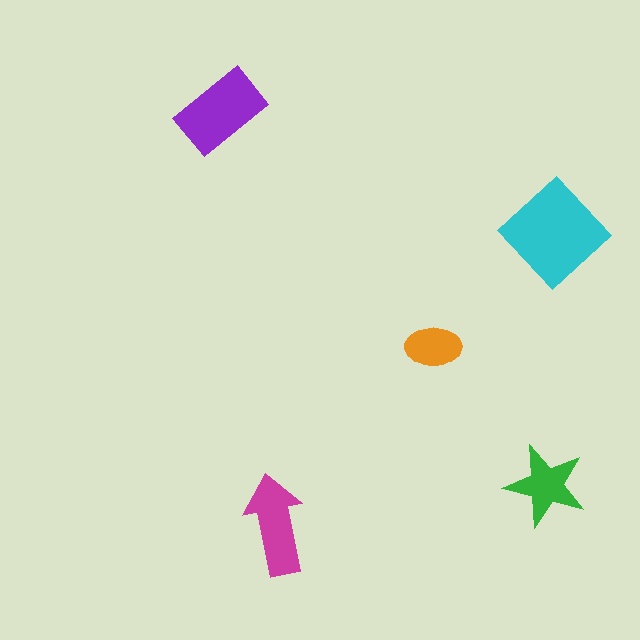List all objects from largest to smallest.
The cyan diamond, the purple rectangle, the magenta arrow, the green star, the orange ellipse.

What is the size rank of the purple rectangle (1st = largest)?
2nd.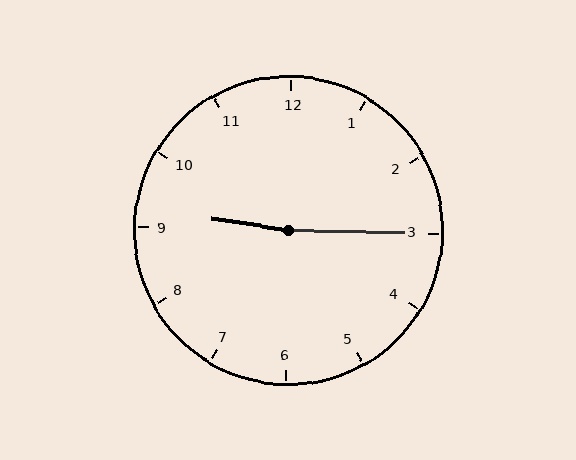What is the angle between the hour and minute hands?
Approximately 172 degrees.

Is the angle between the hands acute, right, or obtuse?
It is obtuse.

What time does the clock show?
9:15.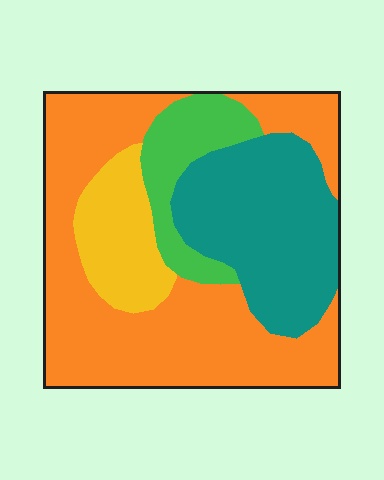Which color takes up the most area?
Orange, at roughly 50%.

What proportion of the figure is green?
Green takes up about one eighth (1/8) of the figure.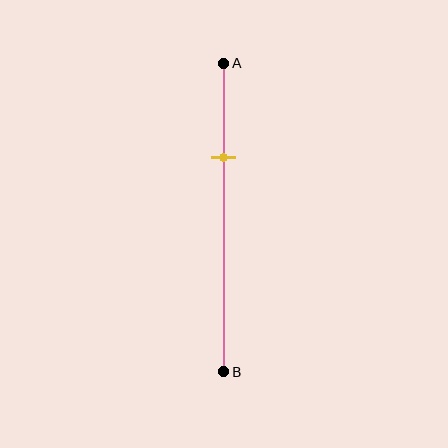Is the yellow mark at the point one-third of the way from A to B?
Yes, the mark is approximately at the one-third point.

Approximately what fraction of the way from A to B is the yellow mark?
The yellow mark is approximately 30% of the way from A to B.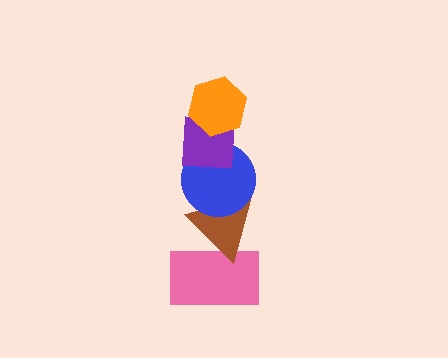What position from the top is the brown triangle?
The brown triangle is 4th from the top.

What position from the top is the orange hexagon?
The orange hexagon is 1st from the top.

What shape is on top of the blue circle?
The purple square is on top of the blue circle.